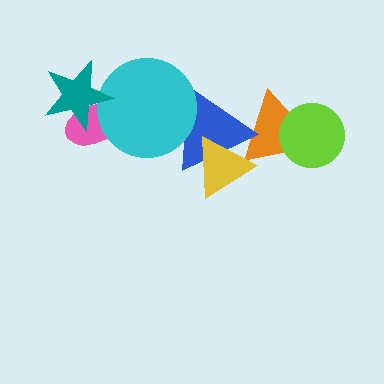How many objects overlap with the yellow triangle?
2 objects overlap with the yellow triangle.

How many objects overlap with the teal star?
2 objects overlap with the teal star.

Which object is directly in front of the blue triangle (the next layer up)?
The cyan circle is directly in front of the blue triangle.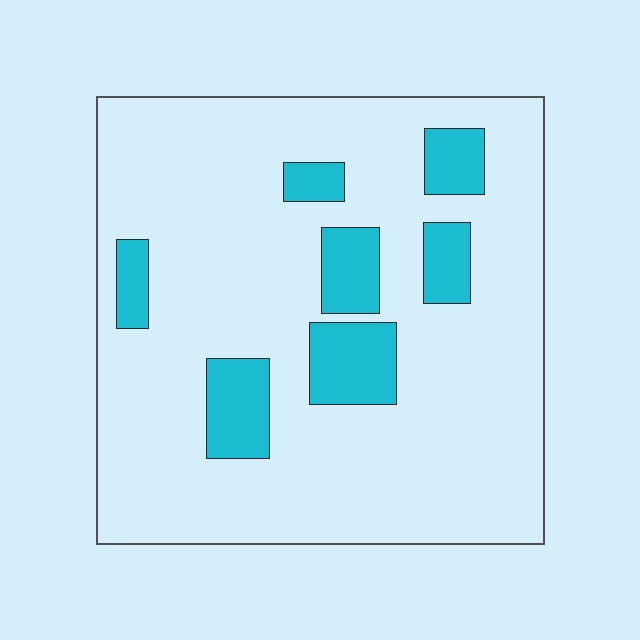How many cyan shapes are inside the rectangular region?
7.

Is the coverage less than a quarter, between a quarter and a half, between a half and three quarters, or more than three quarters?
Less than a quarter.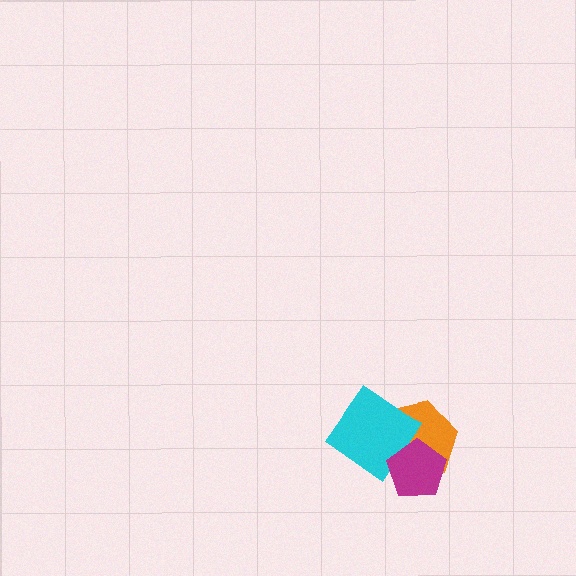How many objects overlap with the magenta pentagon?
2 objects overlap with the magenta pentagon.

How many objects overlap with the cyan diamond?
2 objects overlap with the cyan diamond.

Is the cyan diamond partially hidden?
Yes, it is partially covered by another shape.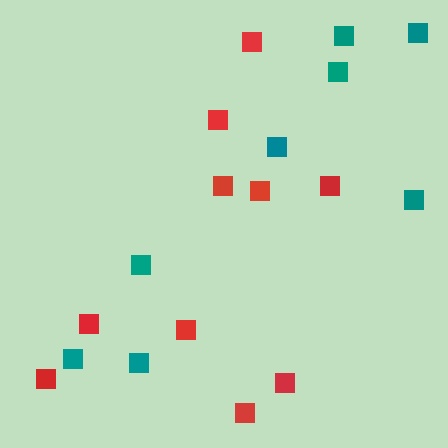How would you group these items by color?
There are 2 groups: one group of teal squares (8) and one group of red squares (10).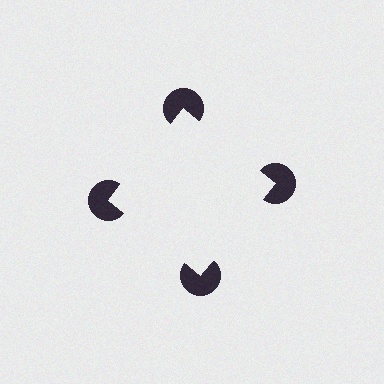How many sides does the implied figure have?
4 sides.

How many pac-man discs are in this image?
There are 4 — one at each vertex of the illusory square.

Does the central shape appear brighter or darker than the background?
It typically appears slightly brighter than the background, even though no actual brightness change is drawn.